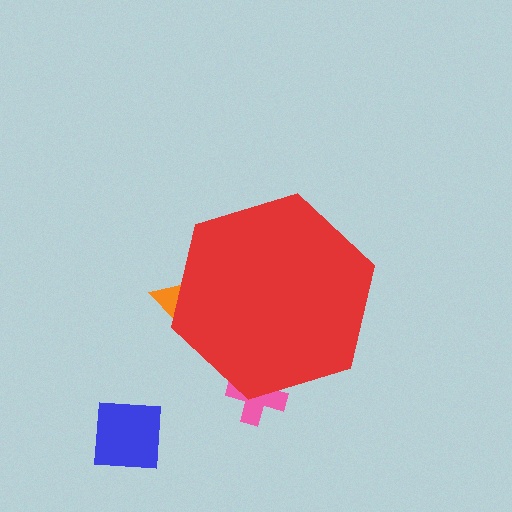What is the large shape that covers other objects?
A red hexagon.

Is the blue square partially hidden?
No, the blue square is fully visible.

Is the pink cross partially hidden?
Yes, the pink cross is partially hidden behind the red hexagon.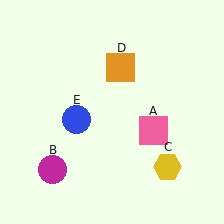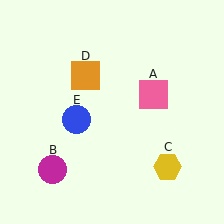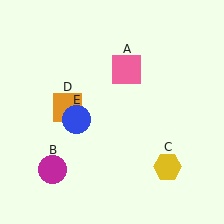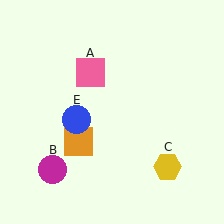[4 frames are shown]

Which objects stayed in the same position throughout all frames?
Magenta circle (object B) and yellow hexagon (object C) and blue circle (object E) remained stationary.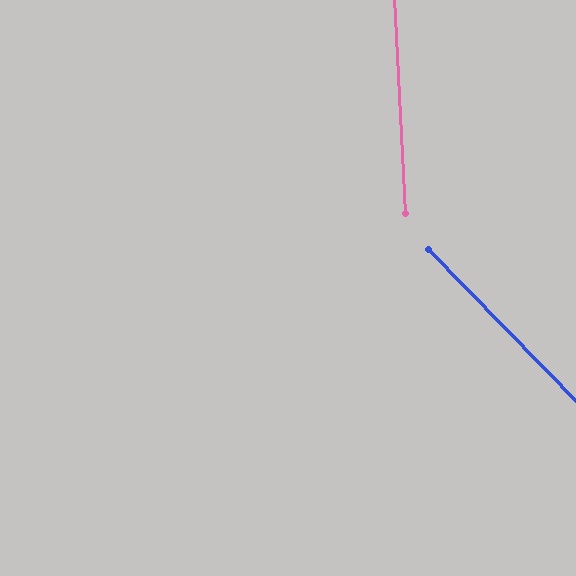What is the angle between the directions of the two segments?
Approximately 42 degrees.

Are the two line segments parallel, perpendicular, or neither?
Neither parallel nor perpendicular — they differ by about 42°.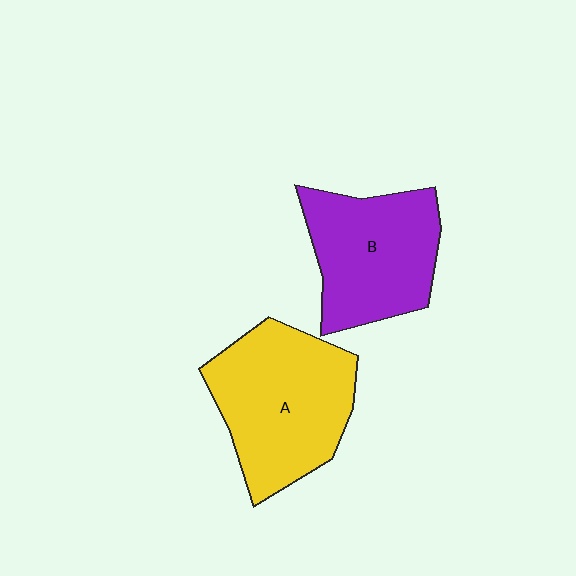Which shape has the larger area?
Shape A (yellow).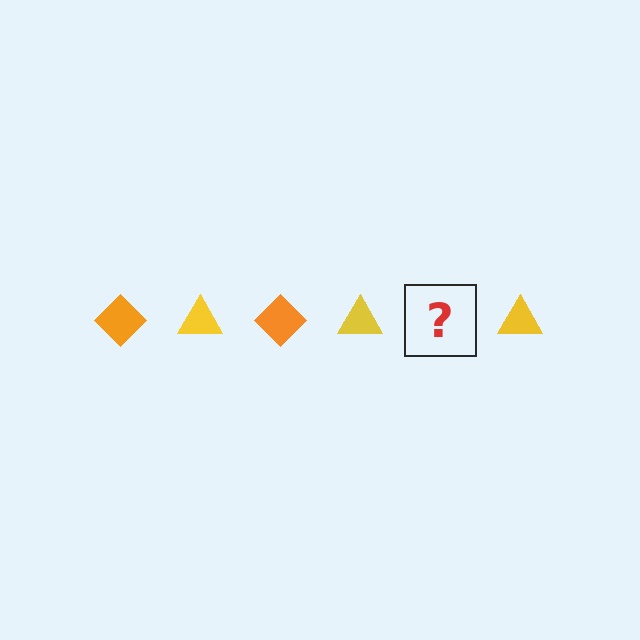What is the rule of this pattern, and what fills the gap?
The rule is that the pattern alternates between orange diamond and yellow triangle. The gap should be filled with an orange diamond.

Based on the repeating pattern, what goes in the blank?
The blank should be an orange diamond.